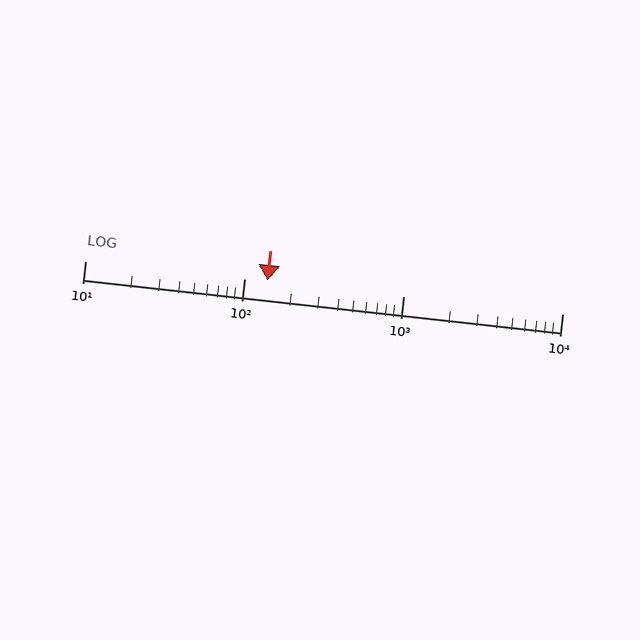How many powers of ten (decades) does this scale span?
The scale spans 3 decades, from 10 to 10000.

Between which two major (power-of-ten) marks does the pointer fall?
The pointer is between 100 and 1000.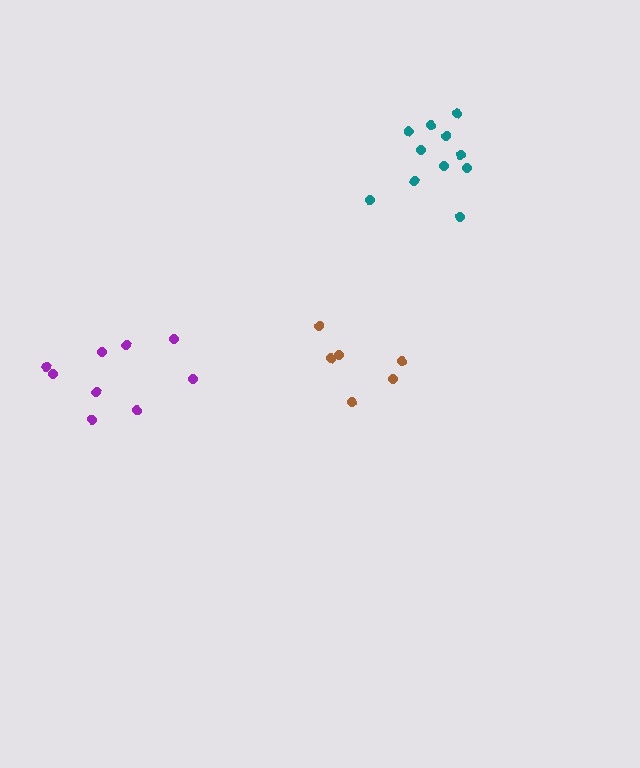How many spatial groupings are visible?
There are 3 spatial groupings.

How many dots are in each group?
Group 1: 6 dots, Group 2: 9 dots, Group 3: 11 dots (26 total).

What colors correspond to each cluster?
The clusters are colored: brown, purple, teal.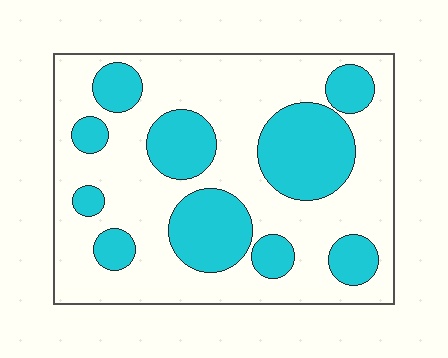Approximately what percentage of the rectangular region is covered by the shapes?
Approximately 35%.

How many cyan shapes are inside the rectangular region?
10.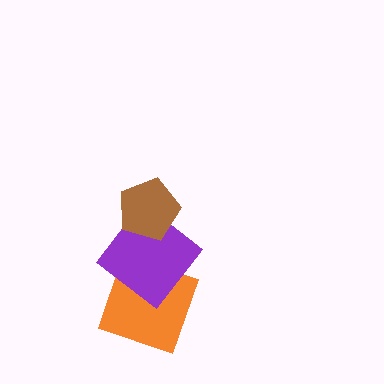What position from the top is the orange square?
The orange square is 3rd from the top.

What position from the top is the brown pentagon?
The brown pentagon is 1st from the top.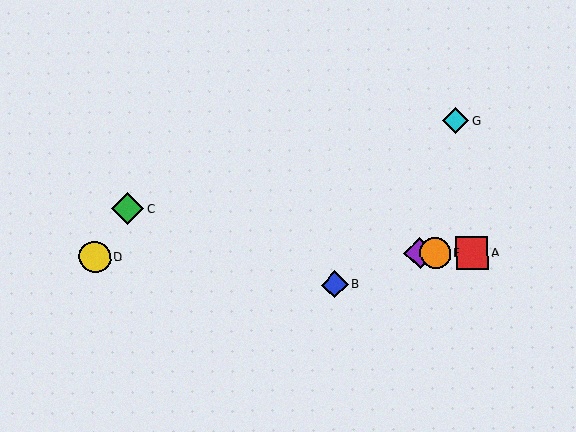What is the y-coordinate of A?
Object A is at y≈253.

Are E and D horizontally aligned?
Yes, both are at y≈253.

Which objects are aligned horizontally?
Objects A, D, E, F are aligned horizontally.